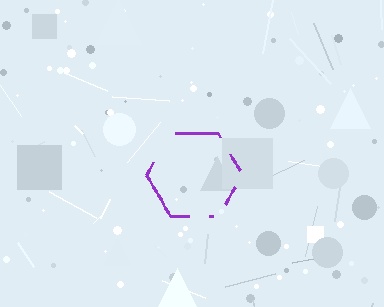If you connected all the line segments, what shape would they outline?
They would outline a hexagon.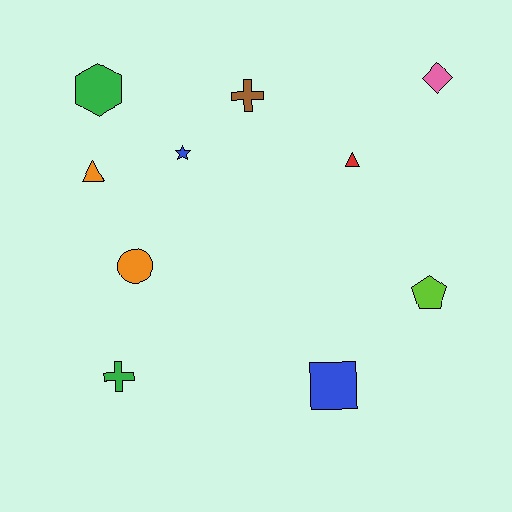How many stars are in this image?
There is 1 star.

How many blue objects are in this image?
There are 2 blue objects.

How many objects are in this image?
There are 10 objects.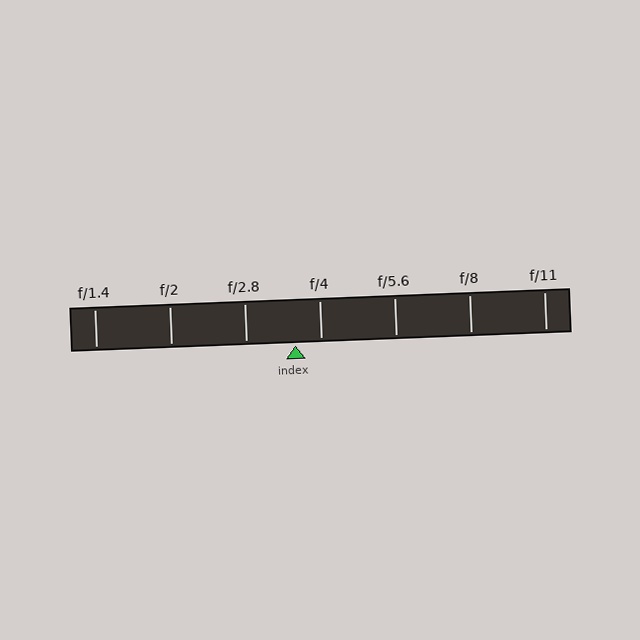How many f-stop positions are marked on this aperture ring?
There are 7 f-stop positions marked.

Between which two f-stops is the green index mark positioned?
The index mark is between f/2.8 and f/4.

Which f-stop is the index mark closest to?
The index mark is closest to f/4.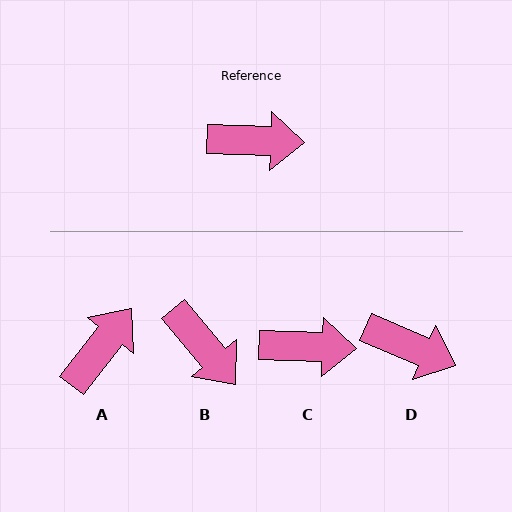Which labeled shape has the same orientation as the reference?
C.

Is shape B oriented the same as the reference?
No, it is off by about 48 degrees.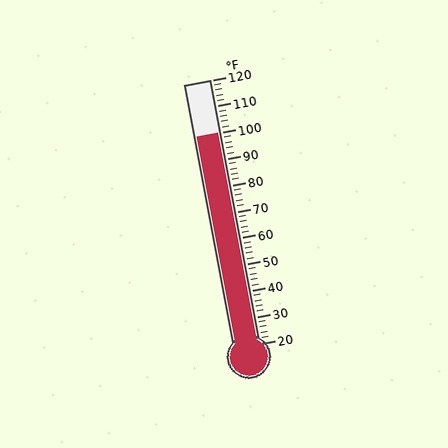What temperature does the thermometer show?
The thermometer shows approximately 100°F.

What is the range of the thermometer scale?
The thermometer scale ranges from 20°F to 120°F.